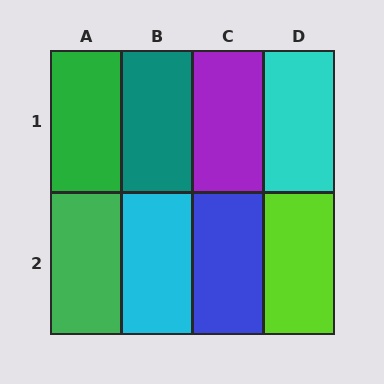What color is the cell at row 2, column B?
Cyan.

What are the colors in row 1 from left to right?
Green, teal, purple, cyan.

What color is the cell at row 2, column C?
Blue.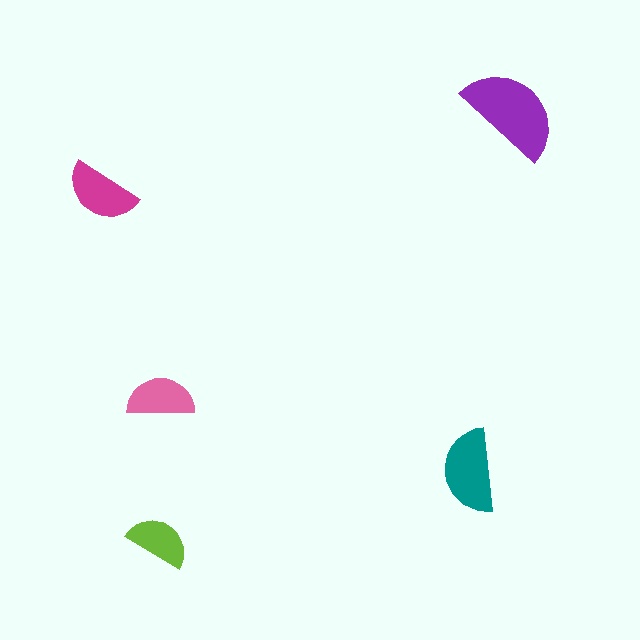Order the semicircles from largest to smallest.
the purple one, the teal one, the magenta one, the pink one, the lime one.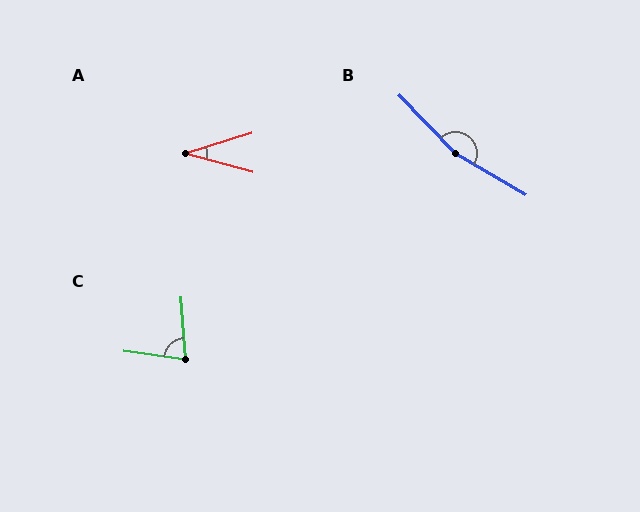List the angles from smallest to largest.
A (32°), C (78°), B (164°).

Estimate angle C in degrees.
Approximately 78 degrees.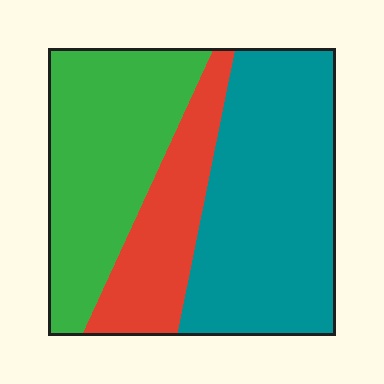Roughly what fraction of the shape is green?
Green takes up about one third (1/3) of the shape.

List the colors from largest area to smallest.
From largest to smallest: teal, green, red.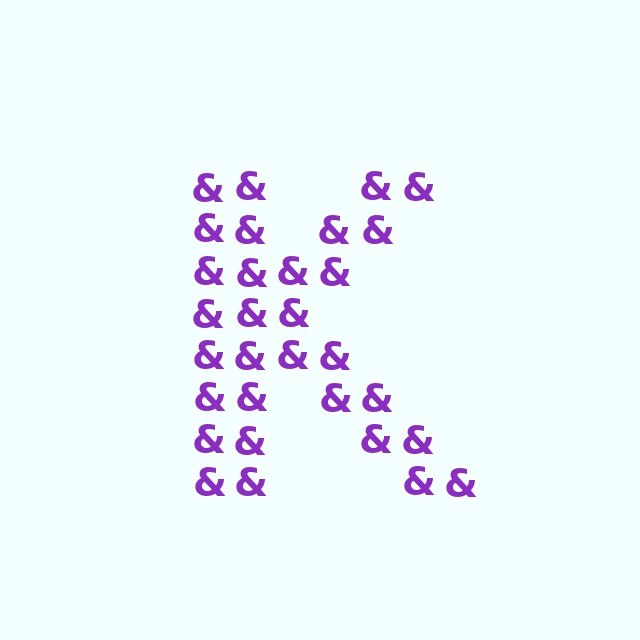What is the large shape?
The large shape is the letter K.